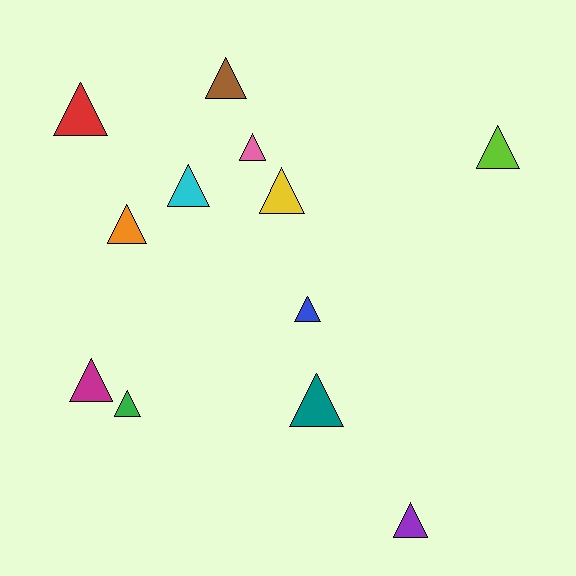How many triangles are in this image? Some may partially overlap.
There are 12 triangles.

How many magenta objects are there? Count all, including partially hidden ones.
There is 1 magenta object.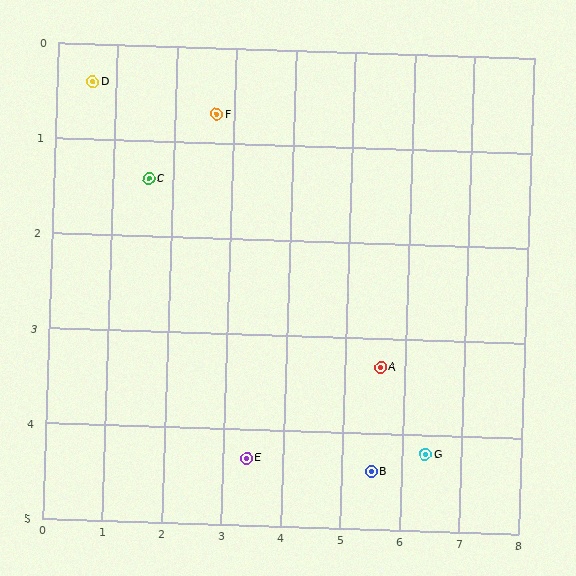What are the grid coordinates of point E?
Point E is at approximately (3.4, 4.3).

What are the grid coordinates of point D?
Point D is at approximately (0.6, 0.4).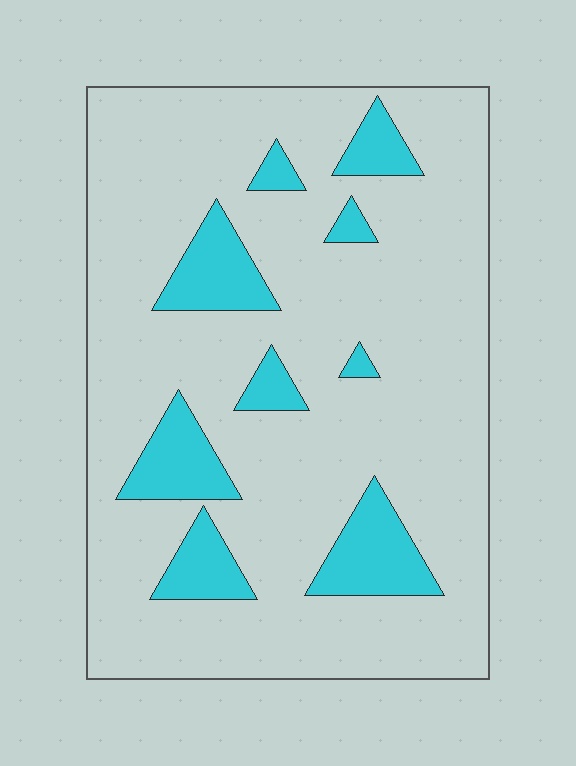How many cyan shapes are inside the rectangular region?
9.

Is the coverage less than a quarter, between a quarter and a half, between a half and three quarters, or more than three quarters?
Less than a quarter.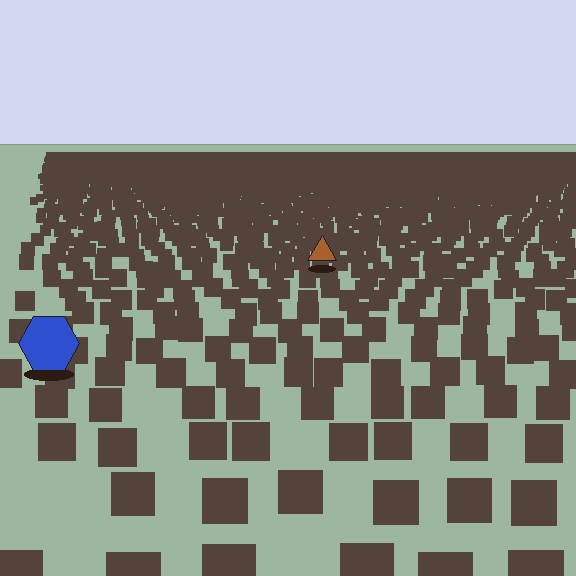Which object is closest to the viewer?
The blue hexagon is closest. The texture marks near it are larger and more spread out.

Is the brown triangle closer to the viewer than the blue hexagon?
No. The blue hexagon is closer — you can tell from the texture gradient: the ground texture is coarser near it.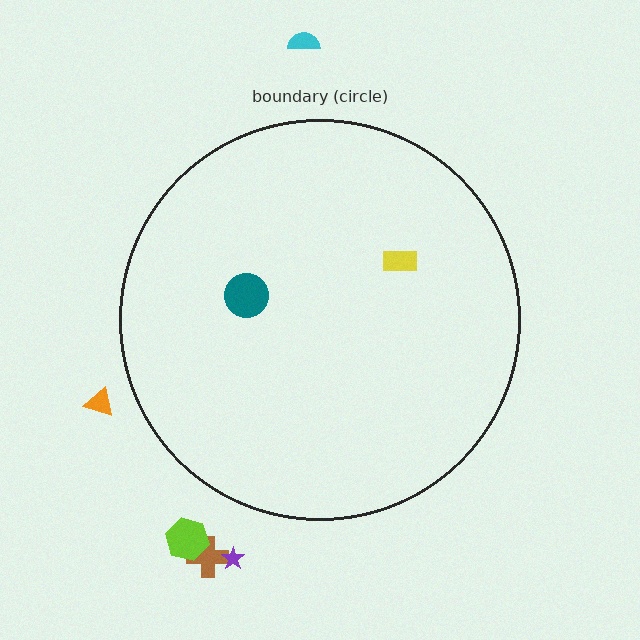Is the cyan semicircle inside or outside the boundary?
Outside.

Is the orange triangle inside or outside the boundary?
Outside.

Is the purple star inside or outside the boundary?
Outside.